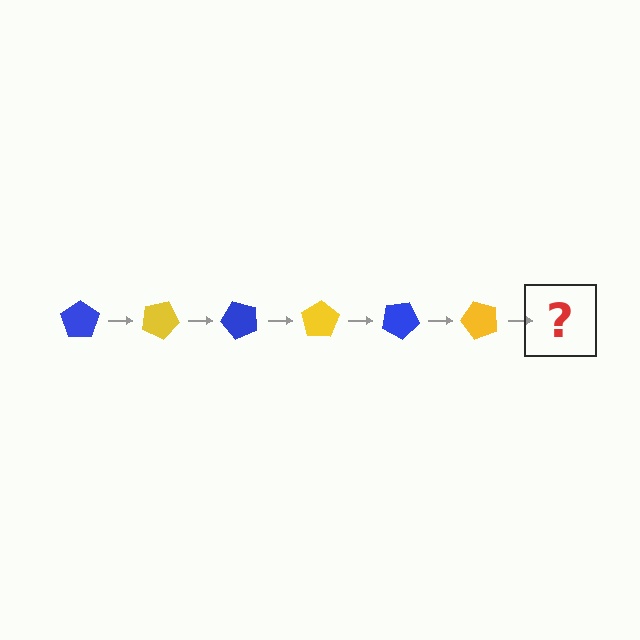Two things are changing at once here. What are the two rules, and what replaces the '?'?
The two rules are that it rotates 25 degrees each step and the color cycles through blue and yellow. The '?' should be a blue pentagon, rotated 150 degrees from the start.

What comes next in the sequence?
The next element should be a blue pentagon, rotated 150 degrees from the start.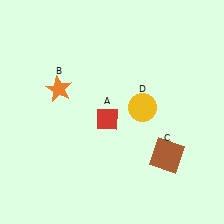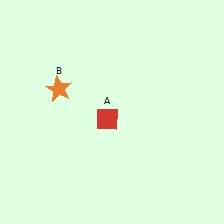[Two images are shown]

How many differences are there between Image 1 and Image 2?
There are 2 differences between the two images.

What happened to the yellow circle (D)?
The yellow circle (D) was removed in Image 2. It was in the top-right area of Image 1.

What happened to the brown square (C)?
The brown square (C) was removed in Image 2. It was in the bottom-right area of Image 1.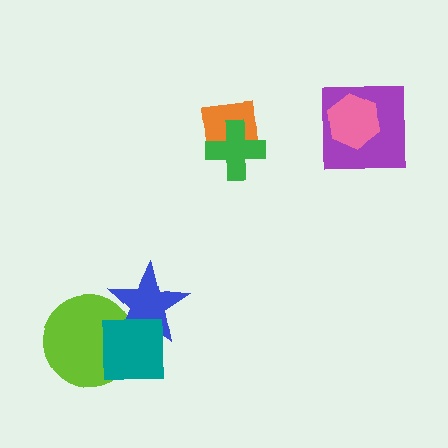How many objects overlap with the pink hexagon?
1 object overlaps with the pink hexagon.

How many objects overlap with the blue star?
2 objects overlap with the blue star.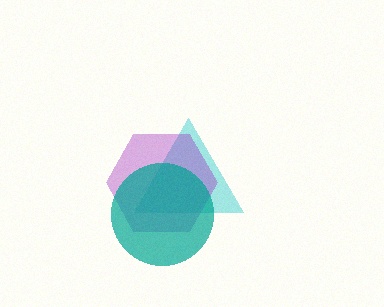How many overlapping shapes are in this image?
There are 3 overlapping shapes in the image.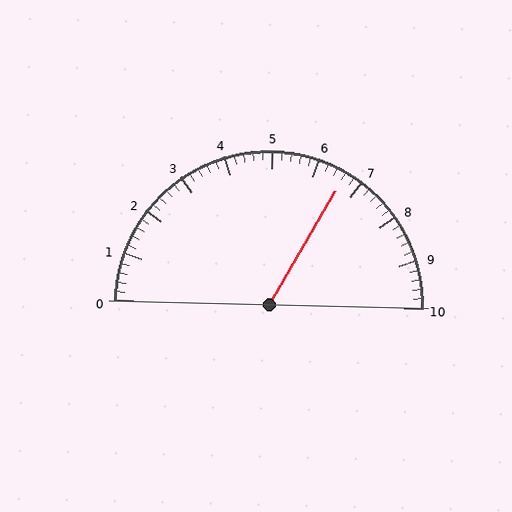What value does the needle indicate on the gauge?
The needle indicates approximately 6.6.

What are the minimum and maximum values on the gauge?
The gauge ranges from 0 to 10.